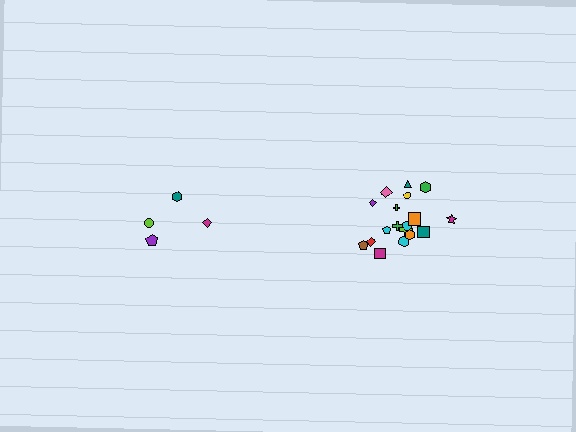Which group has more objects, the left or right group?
The right group.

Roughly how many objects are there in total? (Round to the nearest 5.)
Roughly 20 objects in total.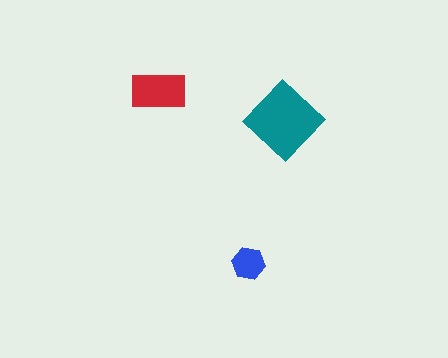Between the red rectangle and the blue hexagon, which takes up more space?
The red rectangle.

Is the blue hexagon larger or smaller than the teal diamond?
Smaller.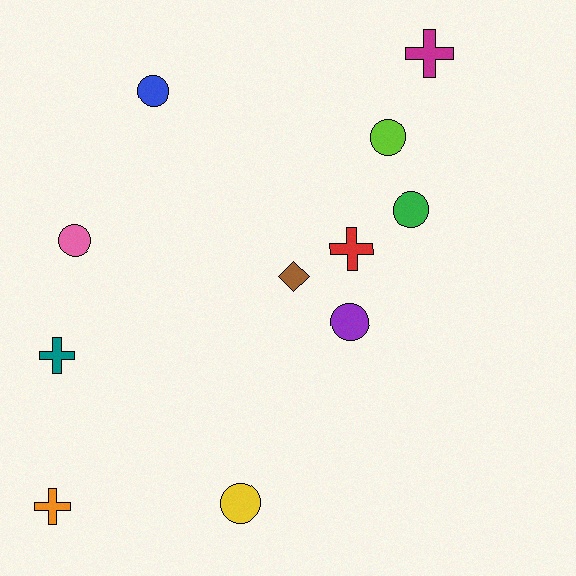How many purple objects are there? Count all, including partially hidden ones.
There is 1 purple object.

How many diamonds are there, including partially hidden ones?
There is 1 diamond.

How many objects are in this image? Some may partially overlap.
There are 11 objects.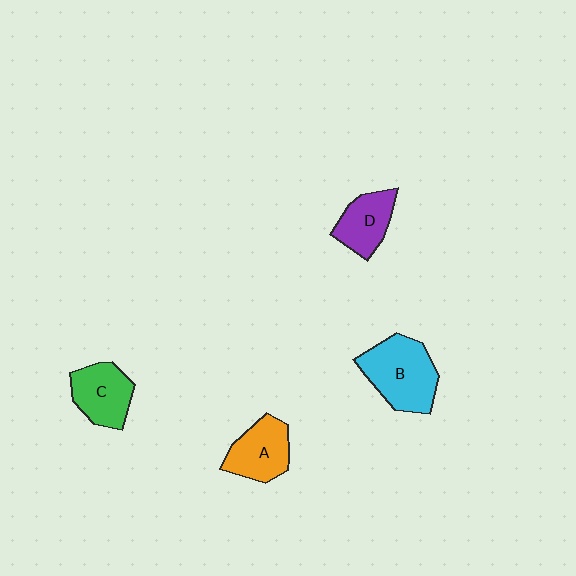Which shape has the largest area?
Shape B (cyan).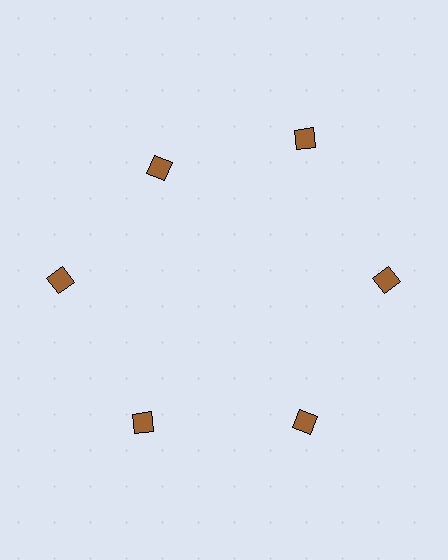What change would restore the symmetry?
The symmetry would be restored by moving it outward, back onto the ring so that all 6 diamonds sit at equal angles and equal distance from the center.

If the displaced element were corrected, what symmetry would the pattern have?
It would have 6-fold rotational symmetry — the pattern would map onto itself every 60 degrees.